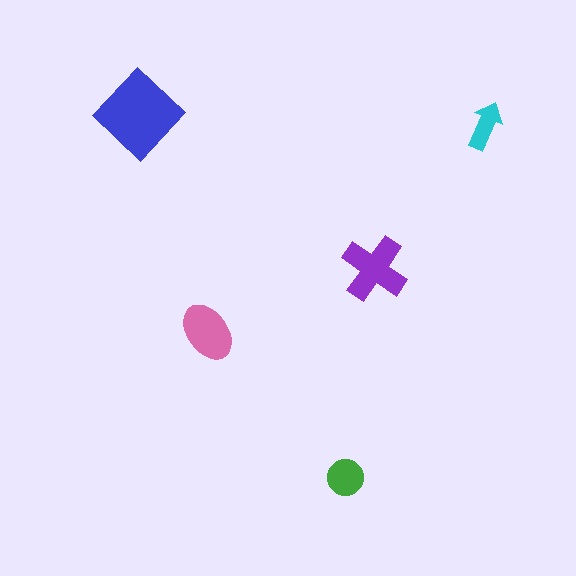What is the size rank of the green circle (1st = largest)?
4th.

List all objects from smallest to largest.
The cyan arrow, the green circle, the pink ellipse, the purple cross, the blue diamond.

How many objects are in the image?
There are 5 objects in the image.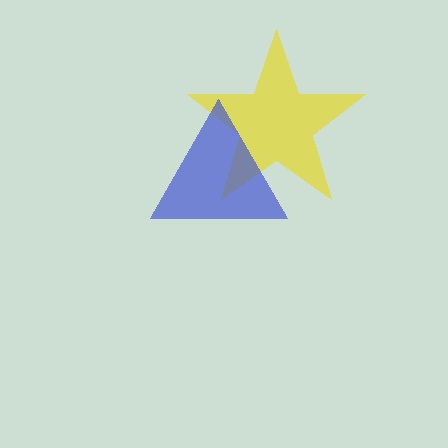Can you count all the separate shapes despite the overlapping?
Yes, there are 2 separate shapes.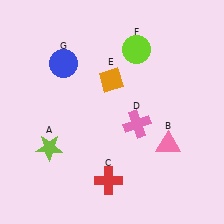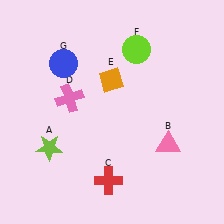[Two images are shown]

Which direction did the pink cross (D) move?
The pink cross (D) moved left.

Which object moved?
The pink cross (D) moved left.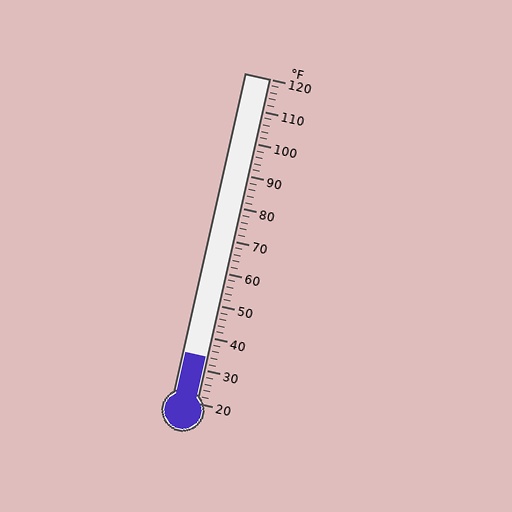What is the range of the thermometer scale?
The thermometer scale ranges from 20°F to 120°F.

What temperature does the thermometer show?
The thermometer shows approximately 34°F.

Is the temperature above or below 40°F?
The temperature is below 40°F.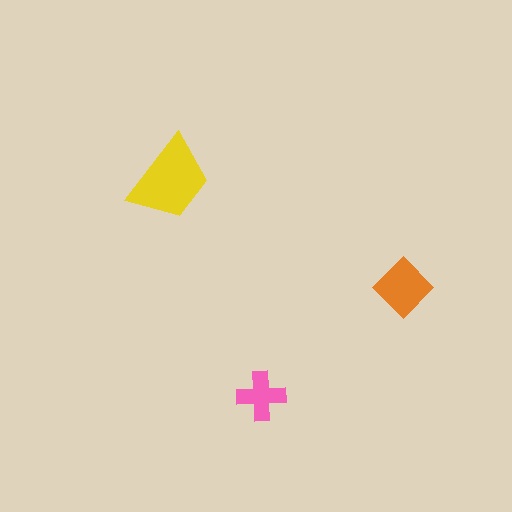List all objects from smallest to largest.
The pink cross, the orange diamond, the yellow trapezoid.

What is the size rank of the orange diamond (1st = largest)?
2nd.